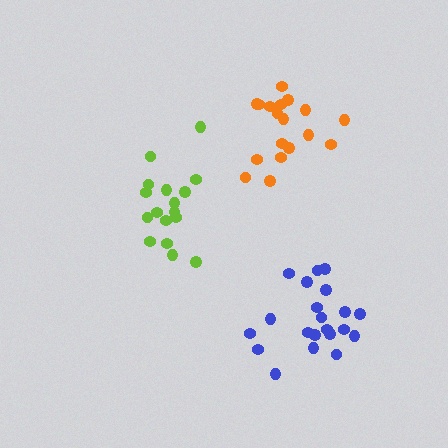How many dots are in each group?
Group 1: 17 dots, Group 2: 21 dots, Group 3: 18 dots (56 total).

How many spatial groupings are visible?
There are 3 spatial groupings.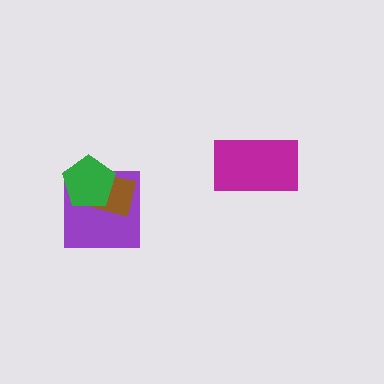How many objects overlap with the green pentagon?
2 objects overlap with the green pentagon.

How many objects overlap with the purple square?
2 objects overlap with the purple square.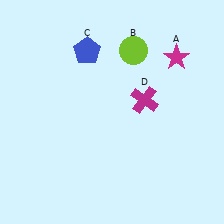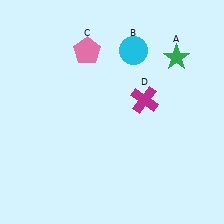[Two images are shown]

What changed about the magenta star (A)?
In Image 1, A is magenta. In Image 2, it changed to green.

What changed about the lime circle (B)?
In Image 1, B is lime. In Image 2, it changed to cyan.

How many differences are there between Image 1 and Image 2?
There are 3 differences between the two images.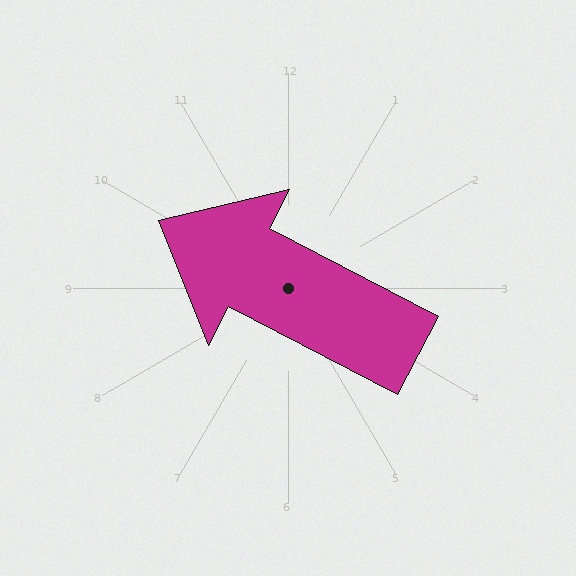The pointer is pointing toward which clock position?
Roughly 10 o'clock.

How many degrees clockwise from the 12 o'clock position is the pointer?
Approximately 297 degrees.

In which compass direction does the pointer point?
Northwest.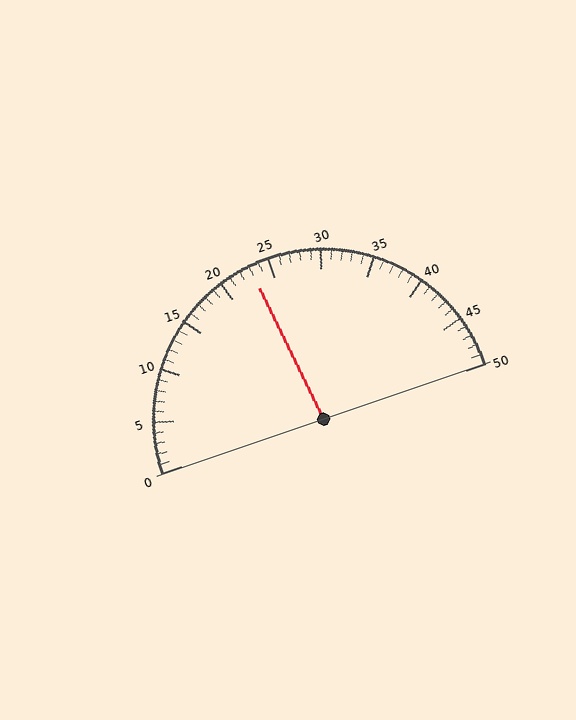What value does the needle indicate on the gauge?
The needle indicates approximately 23.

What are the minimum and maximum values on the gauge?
The gauge ranges from 0 to 50.